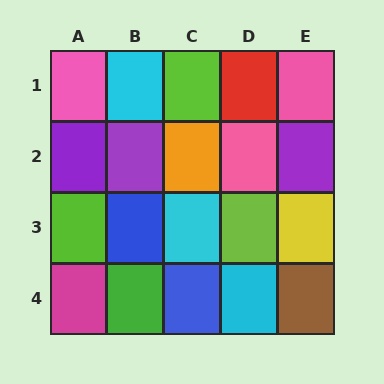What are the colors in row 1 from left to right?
Pink, cyan, lime, red, pink.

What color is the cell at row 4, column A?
Magenta.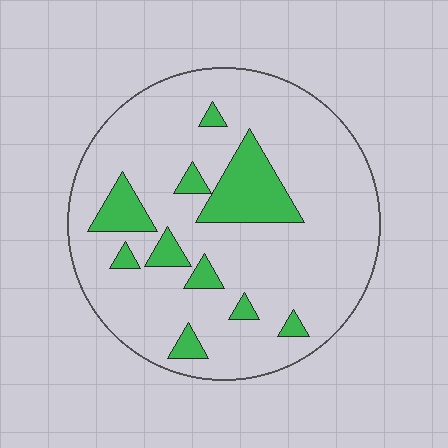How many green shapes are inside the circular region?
10.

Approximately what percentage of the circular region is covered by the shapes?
Approximately 15%.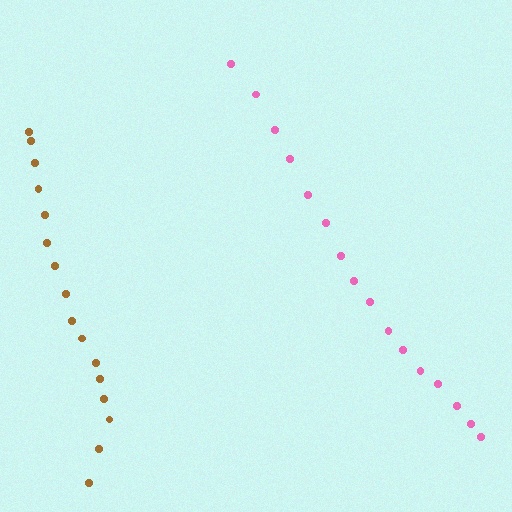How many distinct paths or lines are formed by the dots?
There are 2 distinct paths.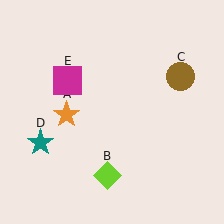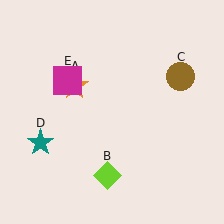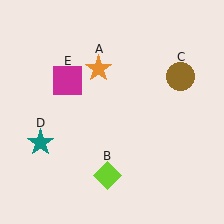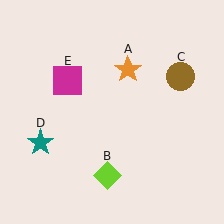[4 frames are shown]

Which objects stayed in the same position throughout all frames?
Lime diamond (object B) and brown circle (object C) and teal star (object D) and magenta square (object E) remained stationary.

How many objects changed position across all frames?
1 object changed position: orange star (object A).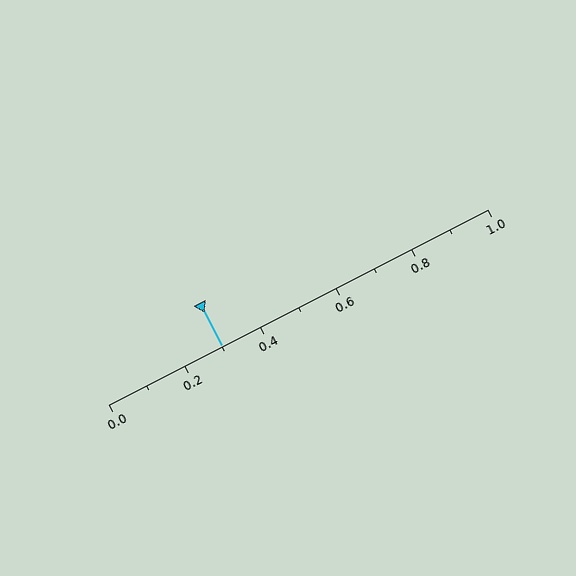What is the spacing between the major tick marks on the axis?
The major ticks are spaced 0.2 apart.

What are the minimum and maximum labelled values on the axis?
The axis runs from 0.0 to 1.0.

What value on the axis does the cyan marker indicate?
The marker indicates approximately 0.3.